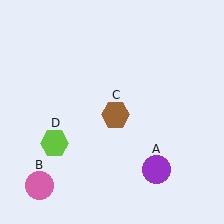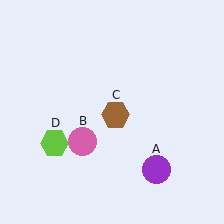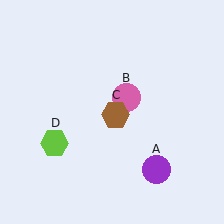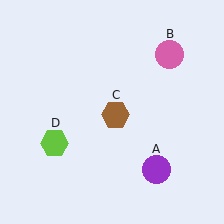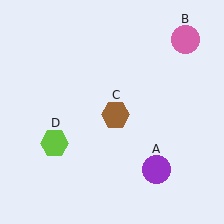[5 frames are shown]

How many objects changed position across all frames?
1 object changed position: pink circle (object B).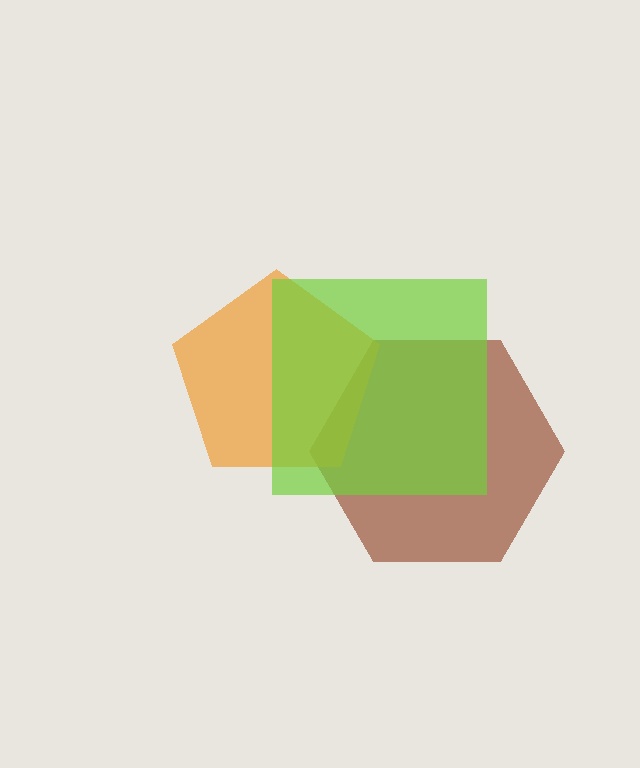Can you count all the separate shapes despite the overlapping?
Yes, there are 3 separate shapes.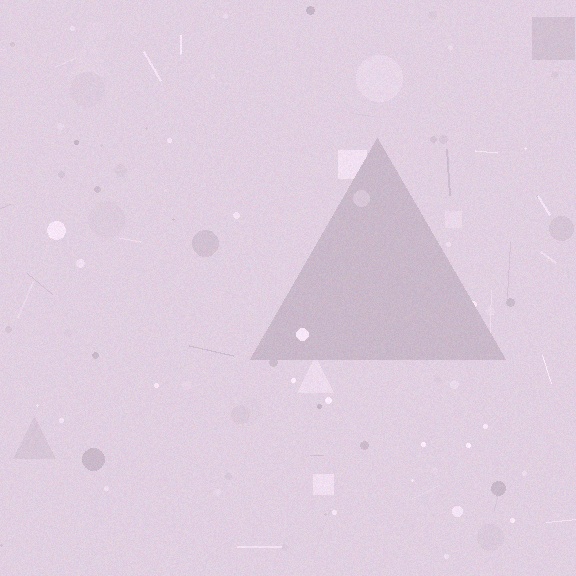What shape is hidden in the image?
A triangle is hidden in the image.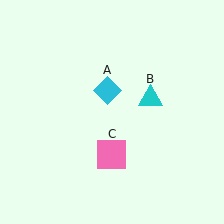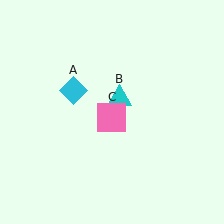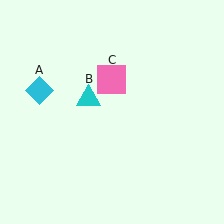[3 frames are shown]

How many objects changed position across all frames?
3 objects changed position: cyan diamond (object A), cyan triangle (object B), pink square (object C).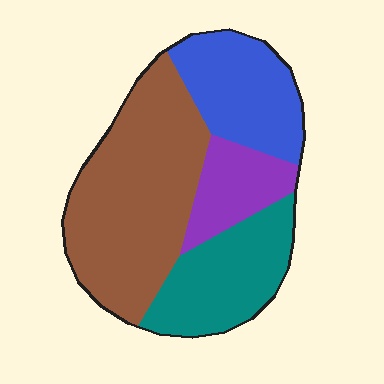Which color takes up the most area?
Brown, at roughly 45%.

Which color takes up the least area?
Purple, at roughly 15%.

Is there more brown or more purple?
Brown.